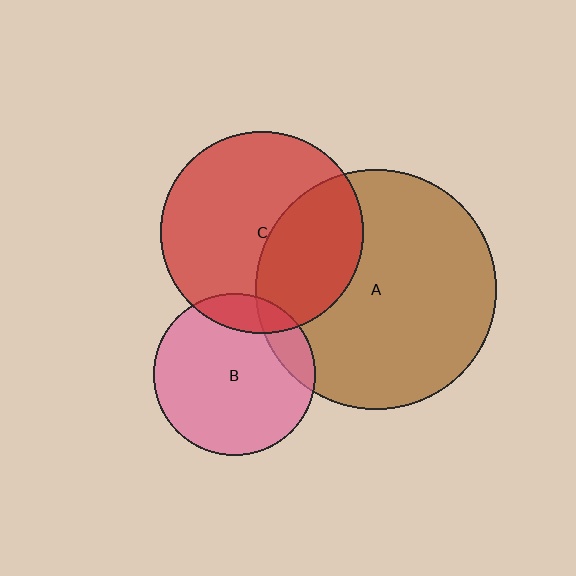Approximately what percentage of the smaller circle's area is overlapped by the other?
Approximately 35%.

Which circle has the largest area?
Circle A (brown).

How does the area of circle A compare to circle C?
Approximately 1.4 times.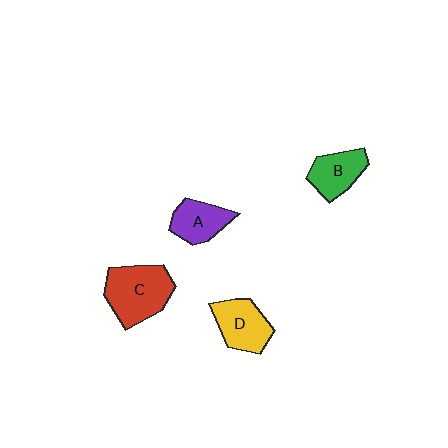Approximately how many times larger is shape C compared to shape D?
Approximately 1.4 times.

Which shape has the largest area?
Shape C (red).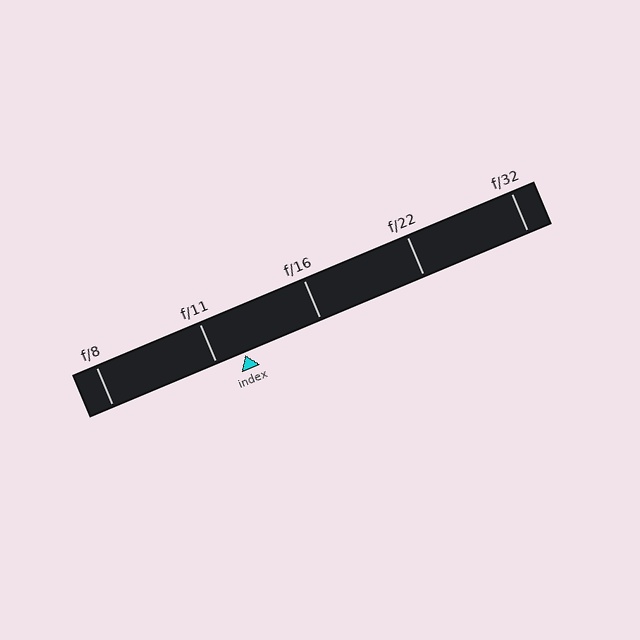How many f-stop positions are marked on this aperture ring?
There are 5 f-stop positions marked.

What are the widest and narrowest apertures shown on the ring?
The widest aperture shown is f/8 and the narrowest is f/32.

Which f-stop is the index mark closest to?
The index mark is closest to f/11.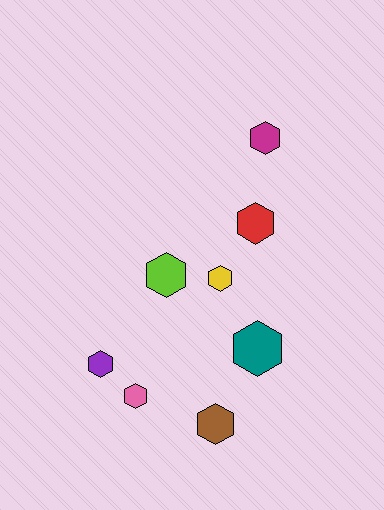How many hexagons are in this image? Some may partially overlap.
There are 8 hexagons.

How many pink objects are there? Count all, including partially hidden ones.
There is 1 pink object.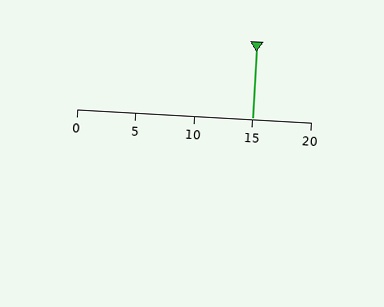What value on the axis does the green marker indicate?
The marker indicates approximately 15.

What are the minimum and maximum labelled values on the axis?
The axis runs from 0 to 20.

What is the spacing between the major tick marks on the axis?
The major ticks are spaced 5 apart.